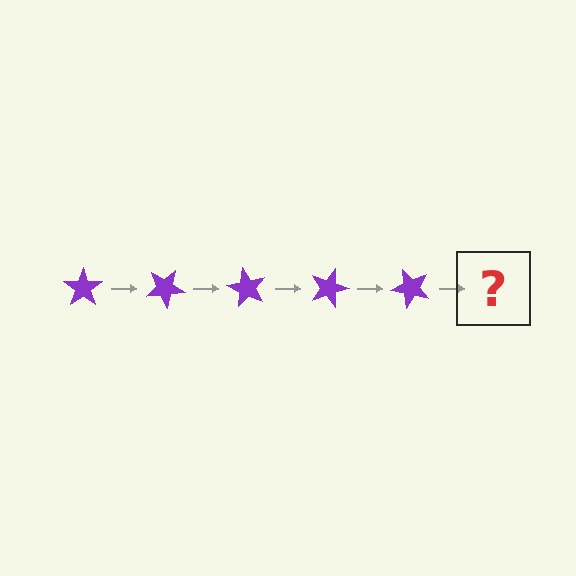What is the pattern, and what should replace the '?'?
The pattern is that the star rotates 30 degrees each step. The '?' should be a purple star rotated 150 degrees.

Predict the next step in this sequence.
The next step is a purple star rotated 150 degrees.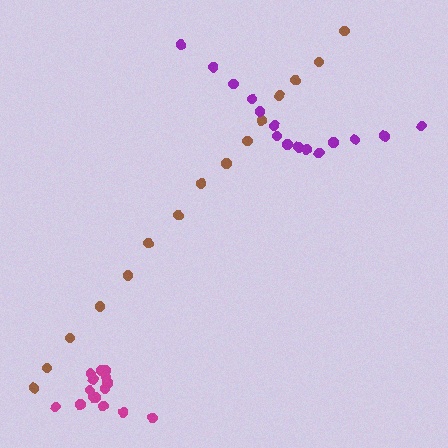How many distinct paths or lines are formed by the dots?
There are 3 distinct paths.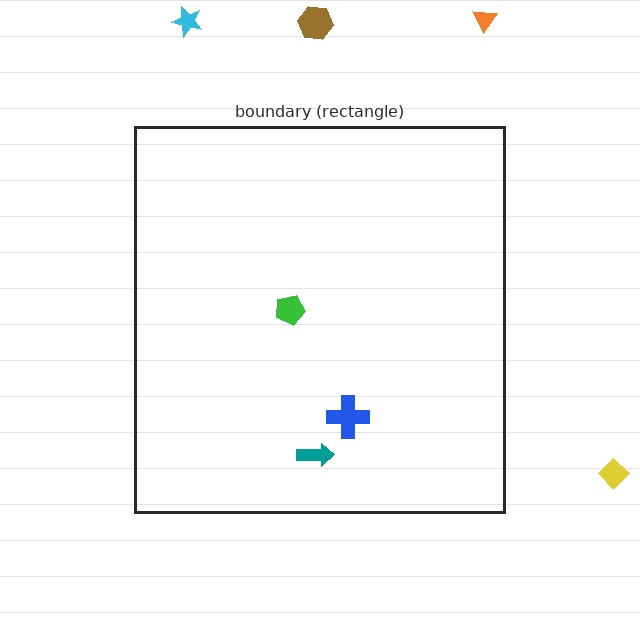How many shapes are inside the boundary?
3 inside, 4 outside.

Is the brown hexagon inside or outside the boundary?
Outside.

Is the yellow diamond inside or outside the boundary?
Outside.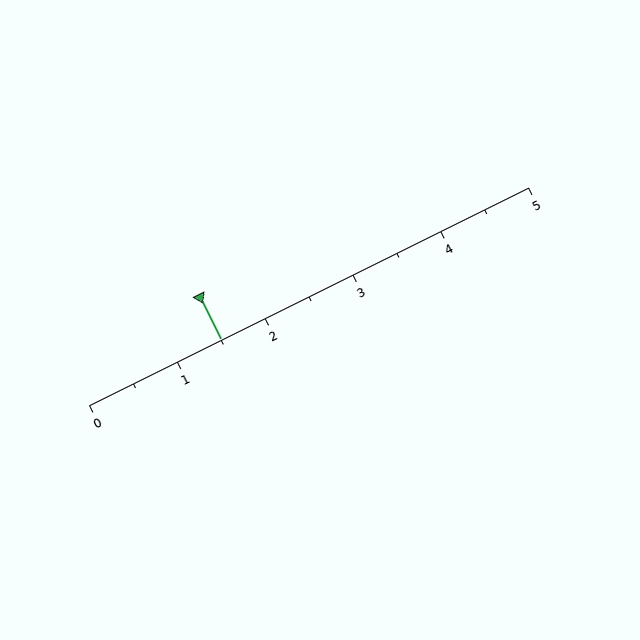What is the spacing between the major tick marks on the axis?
The major ticks are spaced 1 apart.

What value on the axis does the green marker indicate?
The marker indicates approximately 1.5.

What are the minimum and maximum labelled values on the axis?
The axis runs from 0 to 5.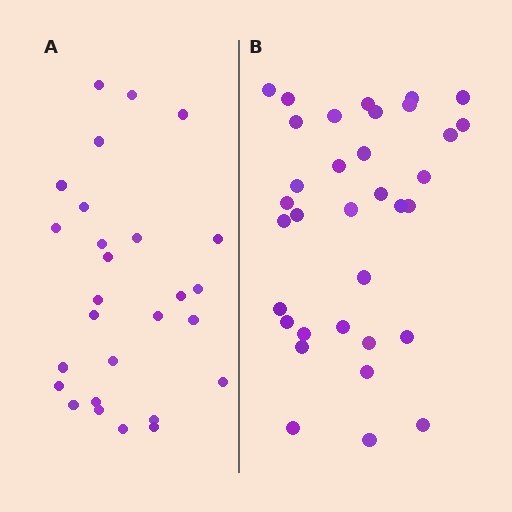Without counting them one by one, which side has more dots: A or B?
Region B (the right region) has more dots.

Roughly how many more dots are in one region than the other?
Region B has roughly 8 or so more dots than region A.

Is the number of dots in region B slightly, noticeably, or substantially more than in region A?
Region B has noticeably more, but not dramatically so. The ratio is roughly 1.3 to 1.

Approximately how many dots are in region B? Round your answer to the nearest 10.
About 30 dots. (The exact count is 34, which rounds to 30.)